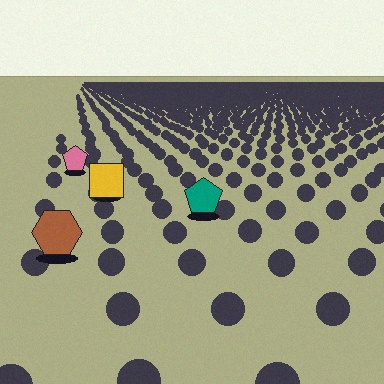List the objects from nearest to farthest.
From nearest to farthest: the brown hexagon, the teal pentagon, the yellow square, the pink pentagon.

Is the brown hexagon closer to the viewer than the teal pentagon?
Yes. The brown hexagon is closer — you can tell from the texture gradient: the ground texture is coarser near it.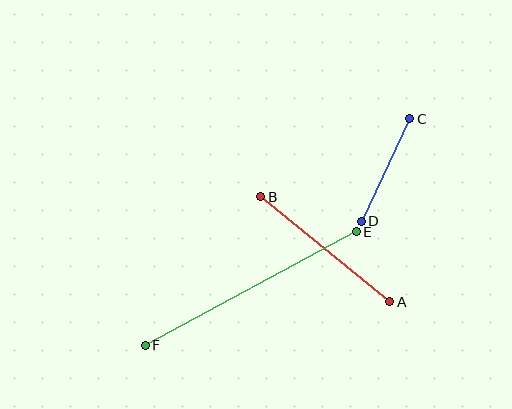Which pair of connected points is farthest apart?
Points E and F are farthest apart.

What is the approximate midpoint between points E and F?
The midpoint is at approximately (251, 288) pixels.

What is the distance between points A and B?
The distance is approximately 166 pixels.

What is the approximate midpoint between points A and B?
The midpoint is at approximately (325, 249) pixels.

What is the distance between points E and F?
The distance is approximately 240 pixels.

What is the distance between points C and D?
The distance is approximately 114 pixels.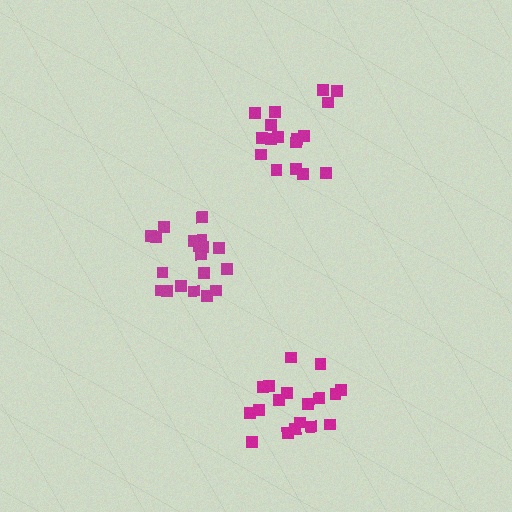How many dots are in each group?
Group 1: 17 dots, Group 2: 19 dots, Group 3: 18 dots (54 total).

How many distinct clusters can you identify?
There are 3 distinct clusters.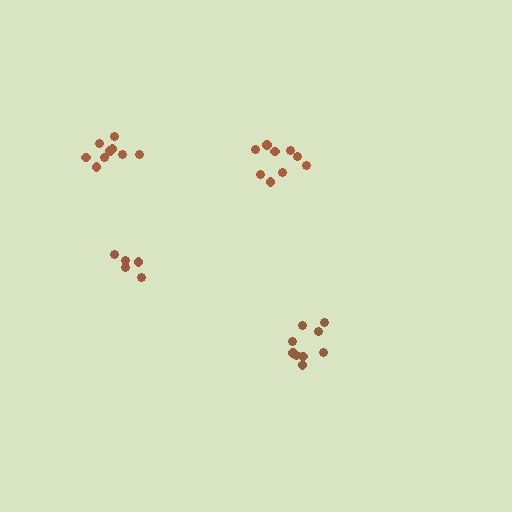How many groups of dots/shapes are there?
There are 4 groups.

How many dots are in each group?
Group 1: 9 dots, Group 2: 5 dots, Group 3: 9 dots, Group 4: 9 dots (32 total).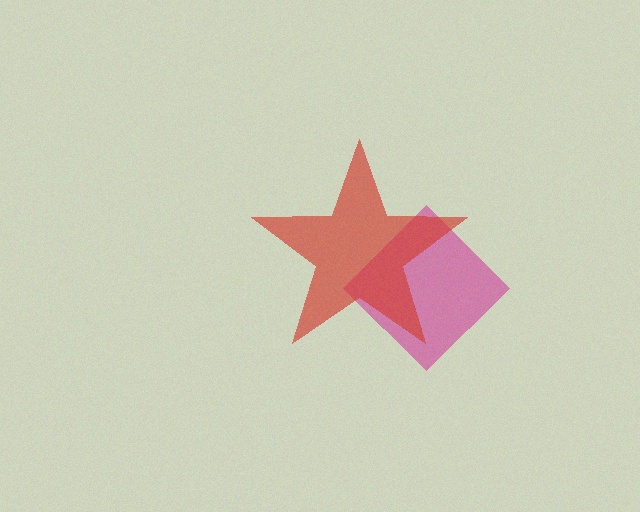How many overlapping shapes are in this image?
There are 2 overlapping shapes in the image.